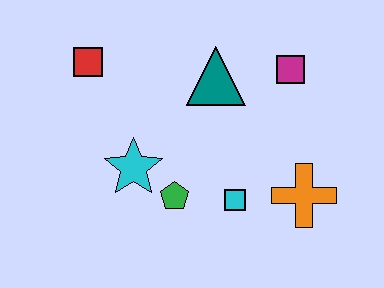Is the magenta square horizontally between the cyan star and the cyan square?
No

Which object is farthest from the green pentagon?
The magenta square is farthest from the green pentagon.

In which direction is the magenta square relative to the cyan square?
The magenta square is above the cyan square.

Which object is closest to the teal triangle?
The magenta square is closest to the teal triangle.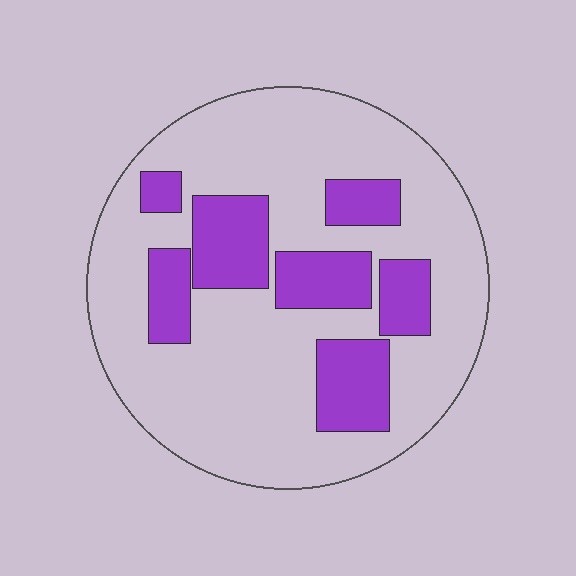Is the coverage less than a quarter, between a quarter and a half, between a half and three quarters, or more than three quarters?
Between a quarter and a half.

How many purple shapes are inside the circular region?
7.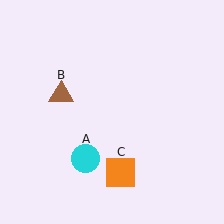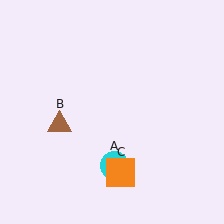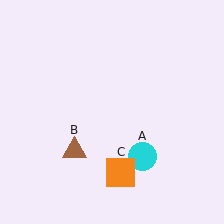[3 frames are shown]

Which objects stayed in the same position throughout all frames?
Orange square (object C) remained stationary.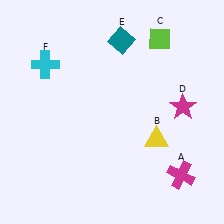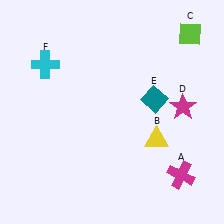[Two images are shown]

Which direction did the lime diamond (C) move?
The lime diamond (C) moved right.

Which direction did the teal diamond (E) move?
The teal diamond (E) moved down.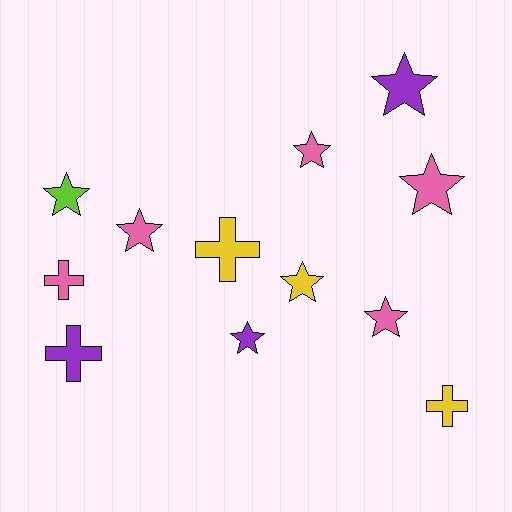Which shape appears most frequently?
Star, with 8 objects.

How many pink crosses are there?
There is 1 pink cross.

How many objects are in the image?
There are 12 objects.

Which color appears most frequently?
Pink, with 5 objects.